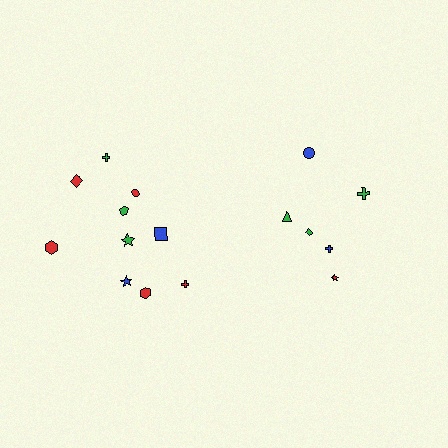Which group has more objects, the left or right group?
The left group.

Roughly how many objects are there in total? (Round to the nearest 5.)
Roughly 15 objects in total.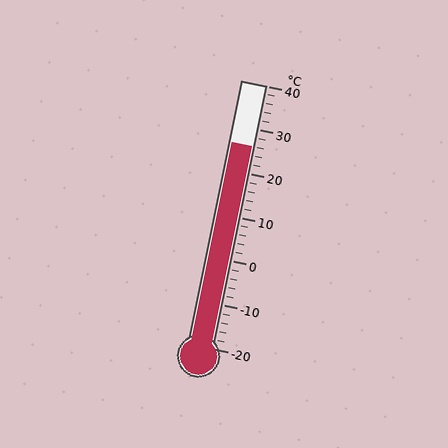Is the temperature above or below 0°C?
The temperature is above 0°C.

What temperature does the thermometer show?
The thermometer shows approximately 26°C.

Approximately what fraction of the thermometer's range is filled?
The thermometer is filled to approximately 75% of its range.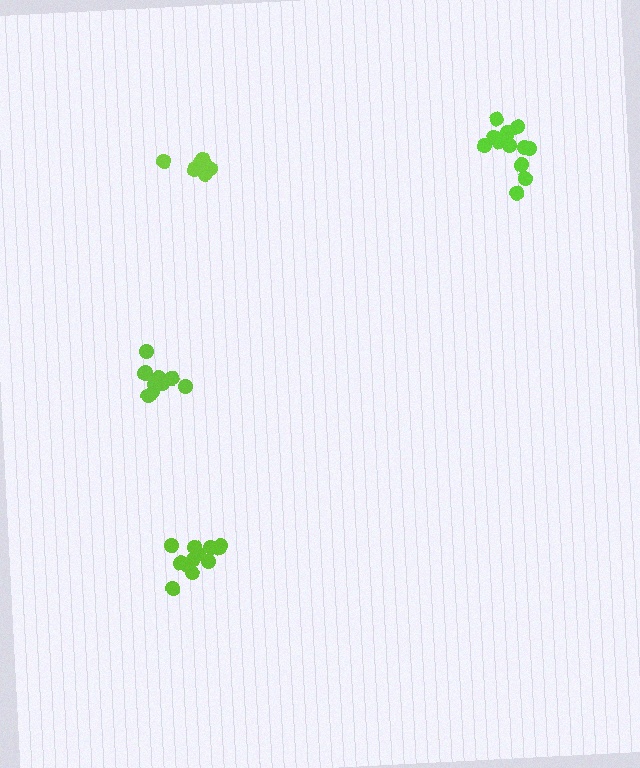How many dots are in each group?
Group 1: 12 dots, Group 2: 10 dots, Group 3: 12 dots, Group 4: 9 dots (43 total).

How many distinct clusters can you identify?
There are 4 distinct clusters.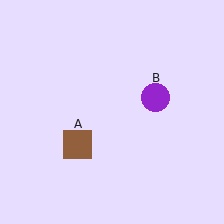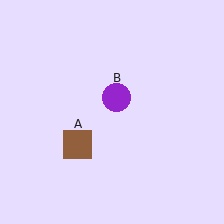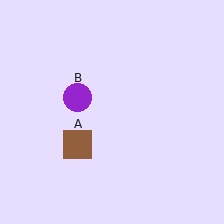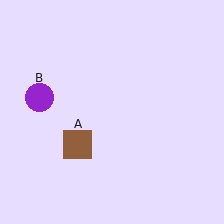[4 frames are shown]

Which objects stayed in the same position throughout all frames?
Brown square (object A) remained stationary.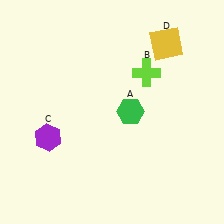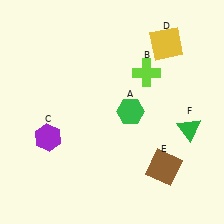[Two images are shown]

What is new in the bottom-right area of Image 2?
A brown square (E) was added in the bottom-right area of Image 2.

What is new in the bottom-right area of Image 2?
A green triangle (F) was added in the bottom-right area of Image 2.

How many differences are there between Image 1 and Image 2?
There are 2 differences between the two images.